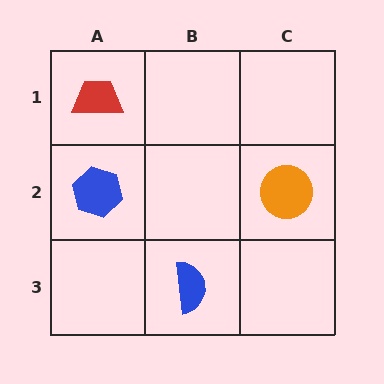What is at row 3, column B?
A blue semicircle.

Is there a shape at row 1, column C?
No, that cell is empty.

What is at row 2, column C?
An orange circle.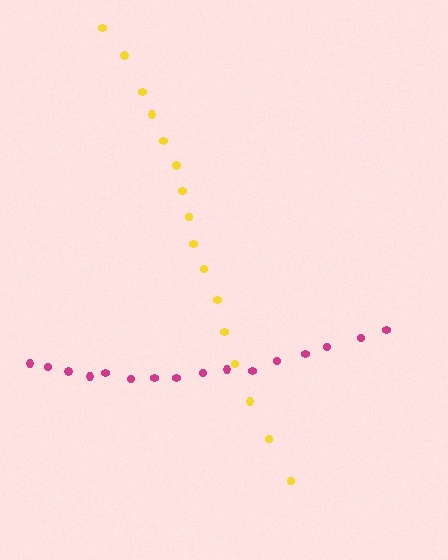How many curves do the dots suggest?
There are 2 distinct paths.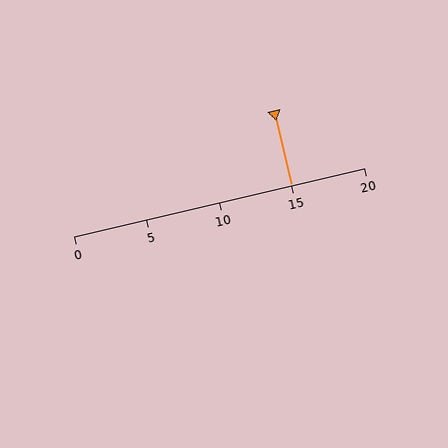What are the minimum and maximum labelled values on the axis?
The axis runs from 0 to 20.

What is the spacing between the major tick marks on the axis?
The major ticks are spaced 5 apart.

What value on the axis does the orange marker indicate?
The marker indicates approximately 15.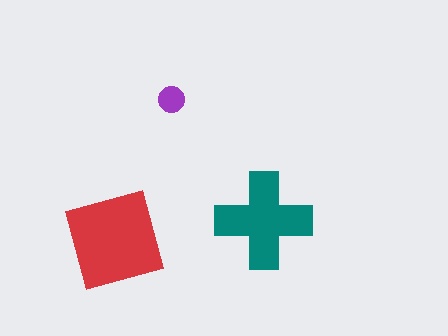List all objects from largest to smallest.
The red square, the teal cross, the purple circle.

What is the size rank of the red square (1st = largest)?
1st.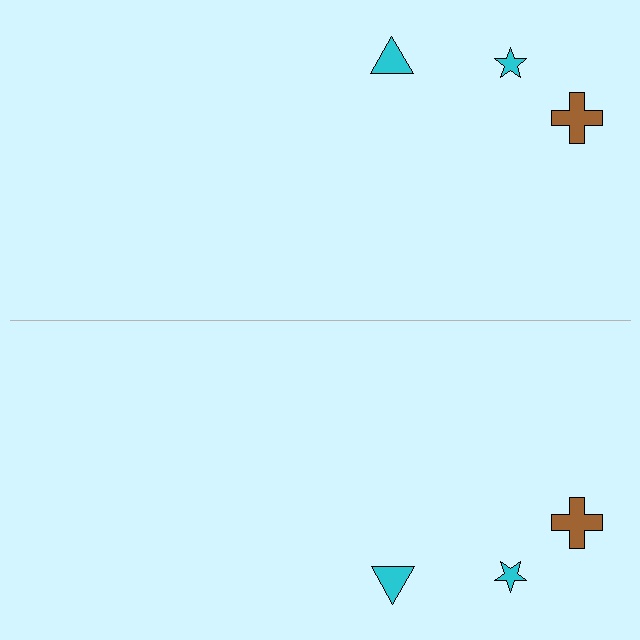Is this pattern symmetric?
Yes, this pattern has bilateral (reflection) symmetry.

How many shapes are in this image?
There are 6 shapes in this image.